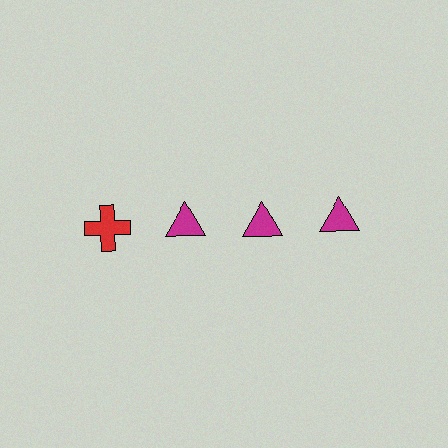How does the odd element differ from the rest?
It differs in both color (red instead of magenta) and shape (cross instead of triangle).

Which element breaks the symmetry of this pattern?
The red cross in the top row, leftmost column breaks the symmetry. All other shapes are magenta triangles.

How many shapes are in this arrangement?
There are 4 shapes arranged in a grid pattern.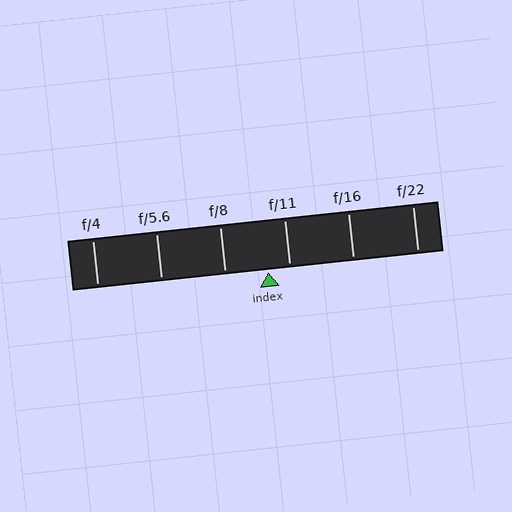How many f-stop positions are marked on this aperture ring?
There are 6 f-stop positions marked.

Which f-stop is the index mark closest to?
The index mark is closest to f/11.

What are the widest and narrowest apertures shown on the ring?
The widest aperture shown is f/4 and the narrowest is f/22.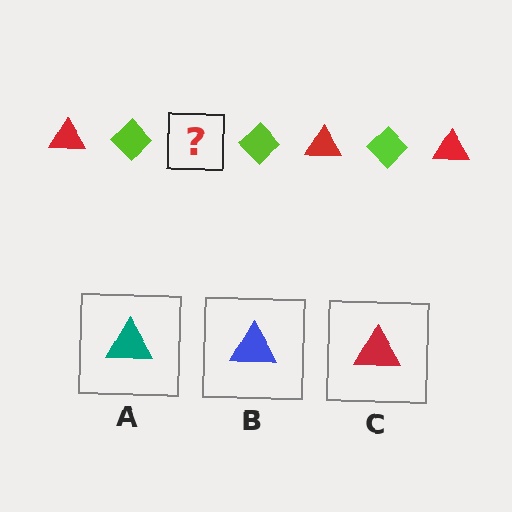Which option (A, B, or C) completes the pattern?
C.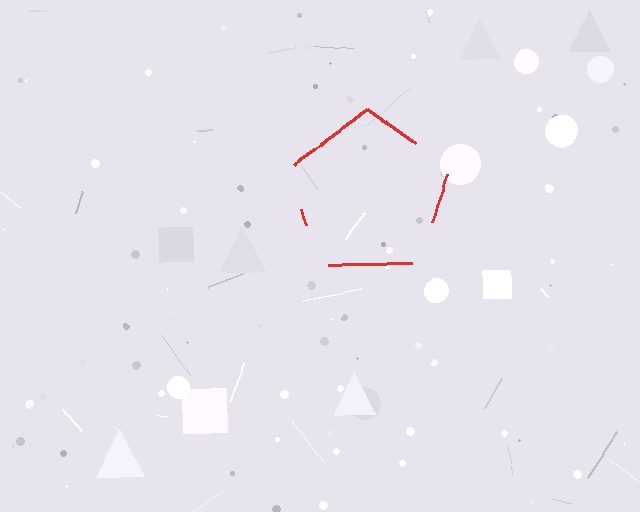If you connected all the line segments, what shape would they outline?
They would outline a pentagon.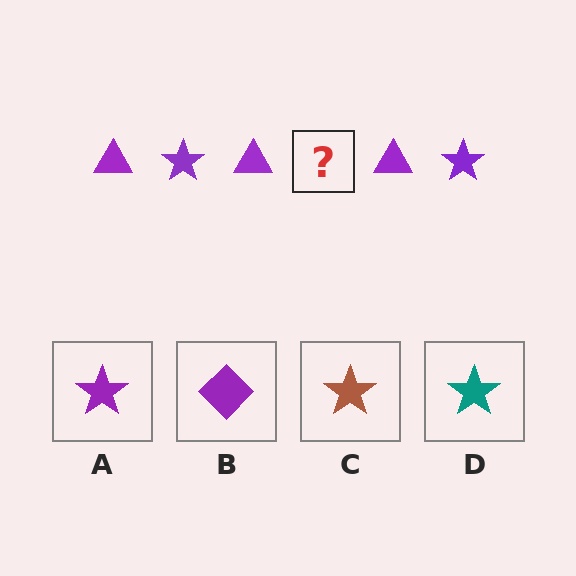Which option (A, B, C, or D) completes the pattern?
A.